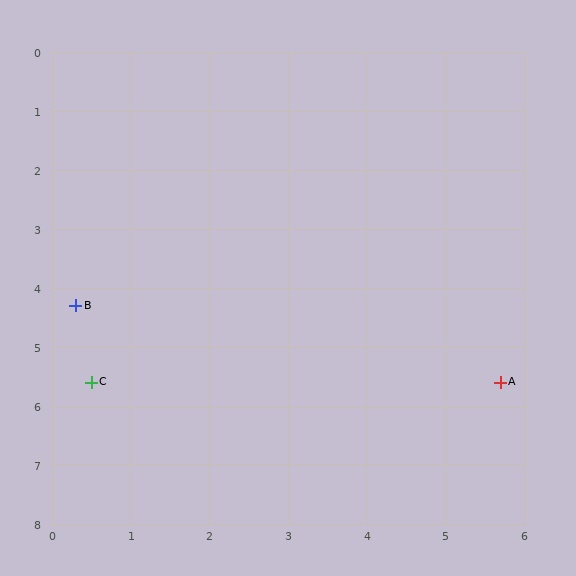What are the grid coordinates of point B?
Point B is at approximately (0.3, 4.3).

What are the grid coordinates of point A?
Point A is at approximately (5.7, 5.6).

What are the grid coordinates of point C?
Point C is at approximately (0.5, 5.6).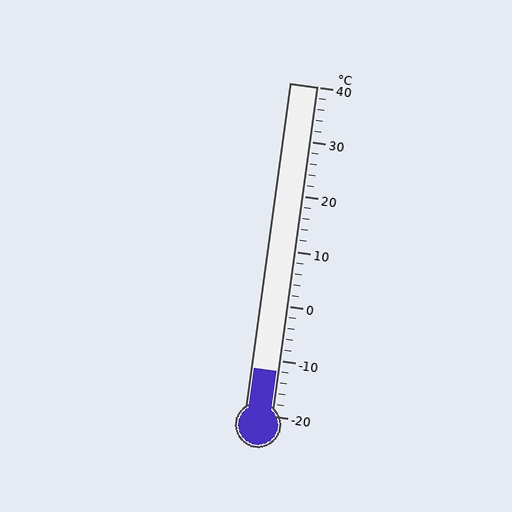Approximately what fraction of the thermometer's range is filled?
The thermometer is filled to approximately 15% of its range.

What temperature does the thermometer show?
The thermometer shows approximately -12°C.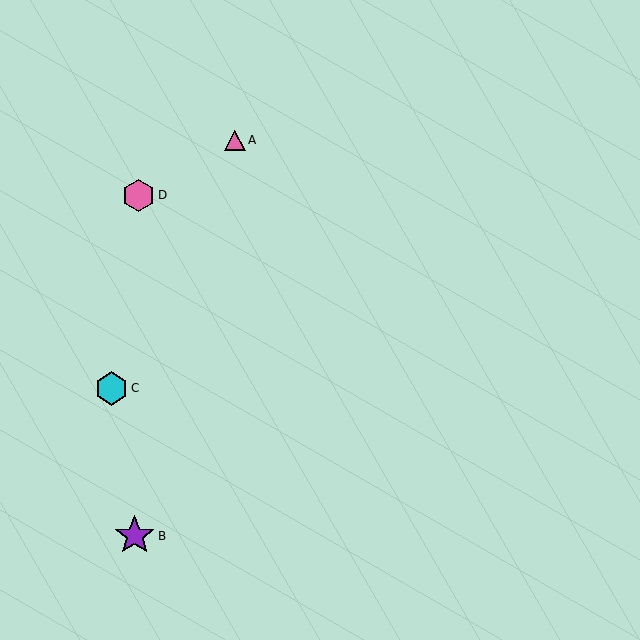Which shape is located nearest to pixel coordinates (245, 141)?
The pink triangle (labeled A) at (235, 140) is nearest to that location.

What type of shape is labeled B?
Shape B is a purple star.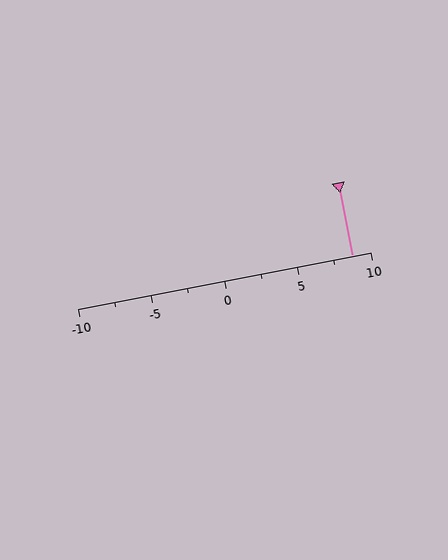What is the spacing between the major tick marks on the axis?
The major ticks are spaced 5 apart.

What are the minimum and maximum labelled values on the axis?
The axis runs from -10 to 10.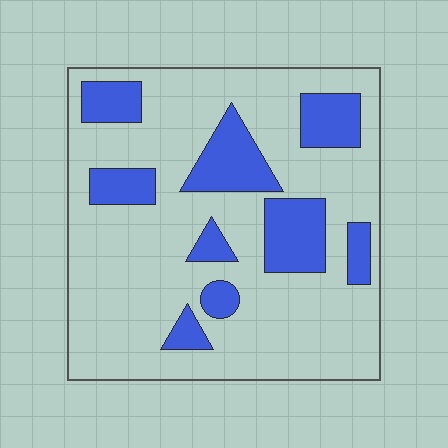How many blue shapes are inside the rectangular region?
9.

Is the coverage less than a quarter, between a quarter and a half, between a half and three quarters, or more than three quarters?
Less than a quarter.